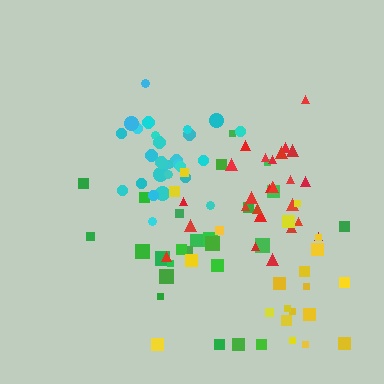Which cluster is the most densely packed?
Cyan.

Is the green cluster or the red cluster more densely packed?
Red.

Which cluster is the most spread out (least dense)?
Green.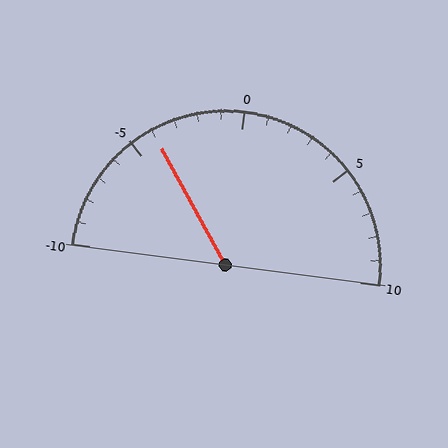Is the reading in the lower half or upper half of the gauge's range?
The reading is in the lower half of the range (-10 to 10).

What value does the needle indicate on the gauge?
The needle indicates approximately -4.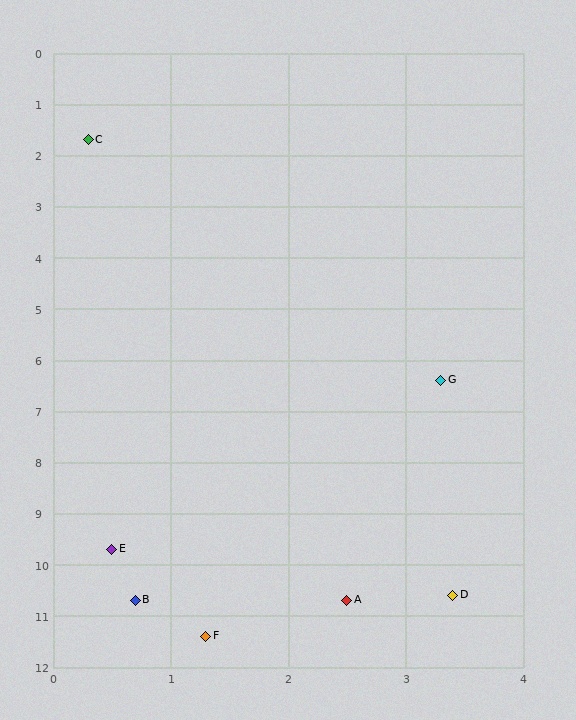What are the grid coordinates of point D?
Point D is at approximately (3.4, 10.6).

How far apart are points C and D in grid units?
Points C and D are about 9.4 grid units apart.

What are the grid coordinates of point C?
Point C is at approximately (0.3, 1.7).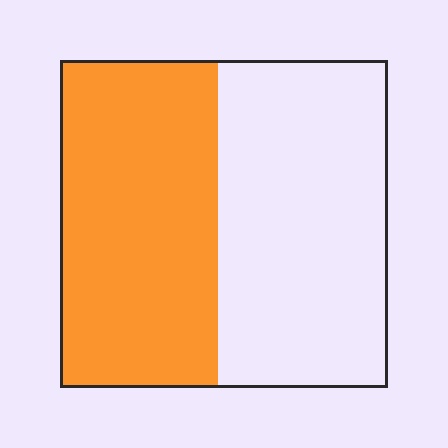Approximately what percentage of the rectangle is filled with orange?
Approximately 50%.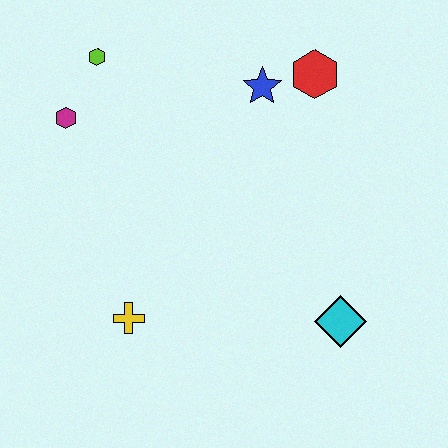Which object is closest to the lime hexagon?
The magenta hexagon is closest to the lime hexagon.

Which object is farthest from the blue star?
The yellow cross is farthest from the blue star.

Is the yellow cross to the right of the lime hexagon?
Yes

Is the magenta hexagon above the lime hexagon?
No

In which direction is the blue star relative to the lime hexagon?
The blue star is to the right of the lime hexagon.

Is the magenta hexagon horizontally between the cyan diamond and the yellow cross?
No